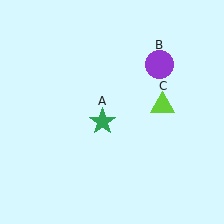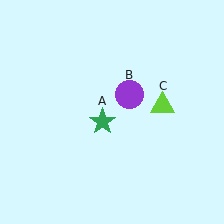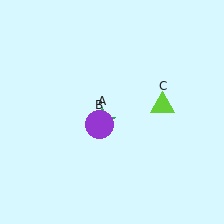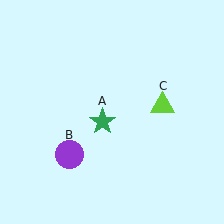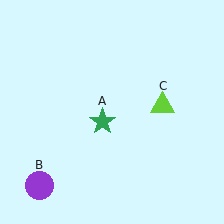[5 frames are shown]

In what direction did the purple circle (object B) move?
The purple circle (object B) moved down and to the left.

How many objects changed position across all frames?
1 object changed position: purple circle (object B).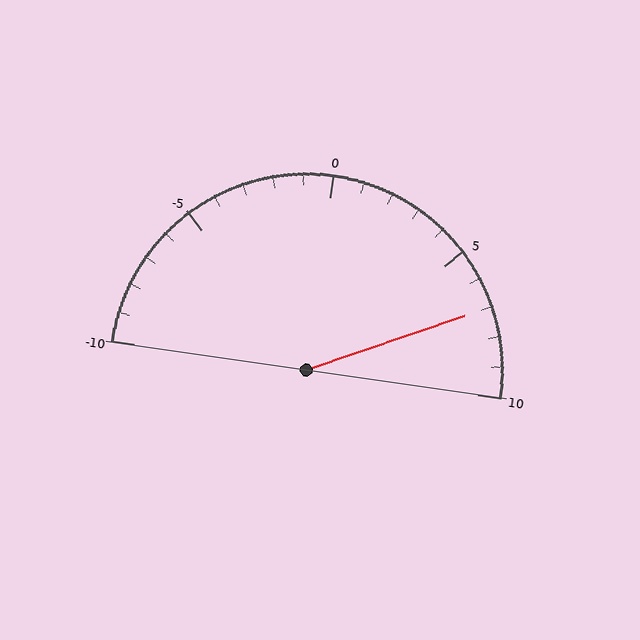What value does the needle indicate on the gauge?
The needle indicates approximately 7.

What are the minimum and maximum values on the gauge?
The gauge ranges from -10 to 10.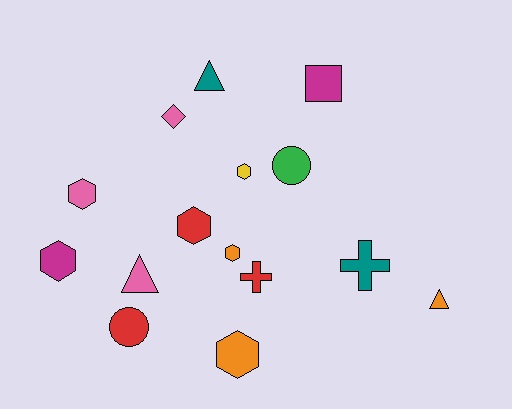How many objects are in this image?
There are 15 objects.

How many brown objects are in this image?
There are no brown objects.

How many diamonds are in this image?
There is 1 diamond.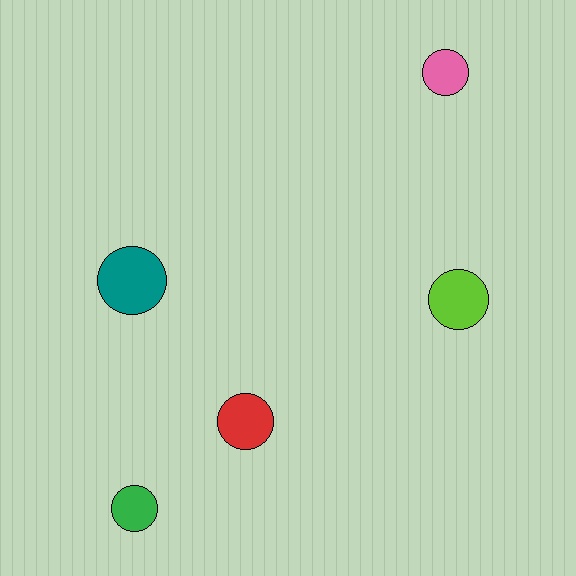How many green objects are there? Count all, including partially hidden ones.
There is 1 green object.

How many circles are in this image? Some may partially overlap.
There are 5 circles.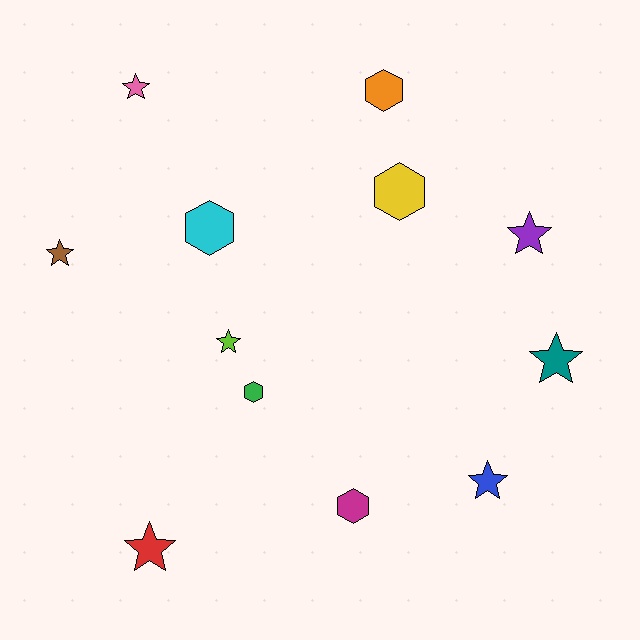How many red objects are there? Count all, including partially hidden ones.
There is 1 red object.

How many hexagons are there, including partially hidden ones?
There are 5 hexagons.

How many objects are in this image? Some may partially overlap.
There are 12 objects.